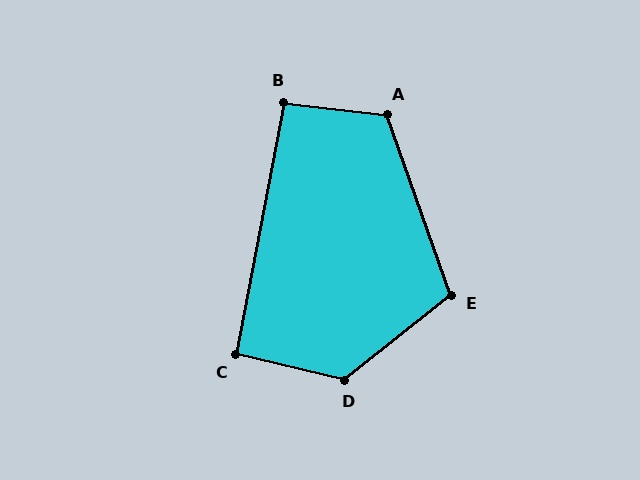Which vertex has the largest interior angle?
D, at approximately 128 degrees.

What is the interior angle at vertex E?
Approximately 109 degrees (obtuse).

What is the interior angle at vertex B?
Approximately 94 degrees (approximately right).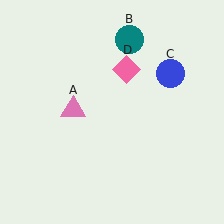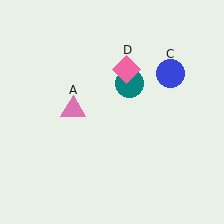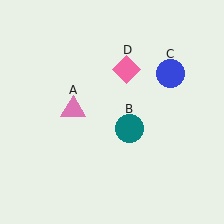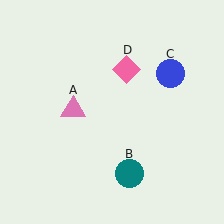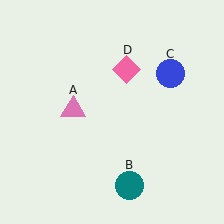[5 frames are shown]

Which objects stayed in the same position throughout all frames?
Pink triangle (object A) and blue circle (object C) and pink diamond (object D) remained stationary.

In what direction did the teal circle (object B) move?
The teal circle (object B) moved down.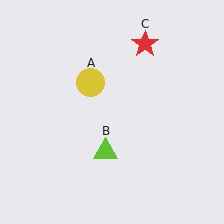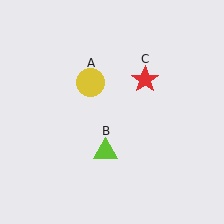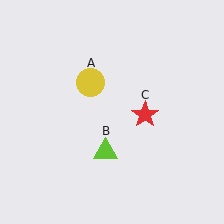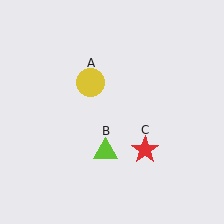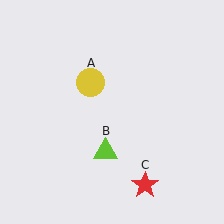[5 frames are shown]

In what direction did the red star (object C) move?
The red star (object C) moved down.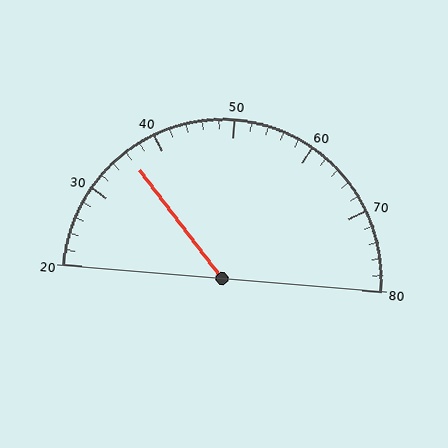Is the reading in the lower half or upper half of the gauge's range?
The reading is in the lower half of the range (20 to 80).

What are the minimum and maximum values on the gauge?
The gauge ranges from 20 to 80.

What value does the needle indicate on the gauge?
The needle indicates approximately 36.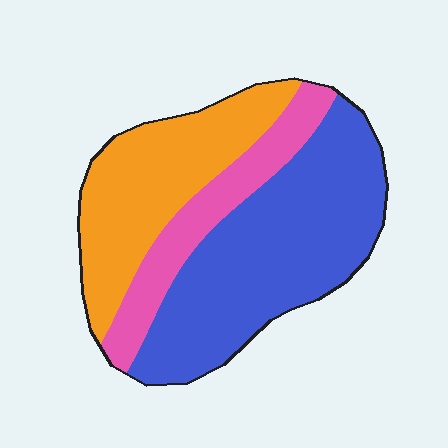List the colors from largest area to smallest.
From largest to smallest: blue, orange, pink.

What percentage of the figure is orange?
Orange covers 32% of the figure.